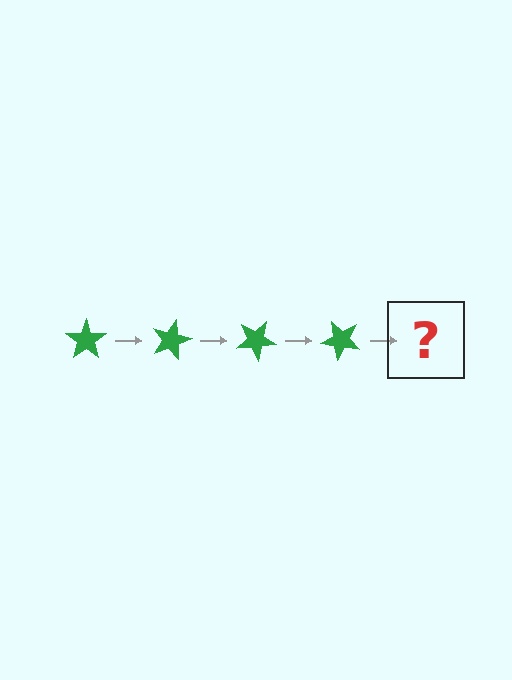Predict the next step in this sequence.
The next step is a green star rotated 60 degrees.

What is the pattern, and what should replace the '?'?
The pattern is that the star rotates 15 degrees each step. The '?' should be a green star rotated 60 degrees.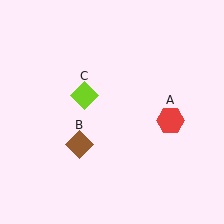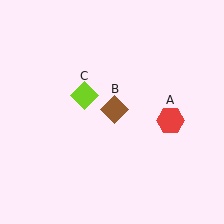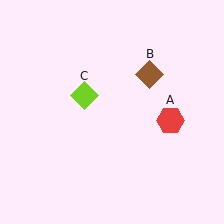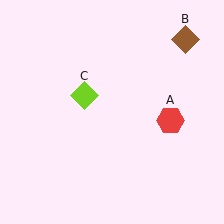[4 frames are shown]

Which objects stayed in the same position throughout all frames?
Red hexagon (object A) and lime diamond (object C) remained stationary.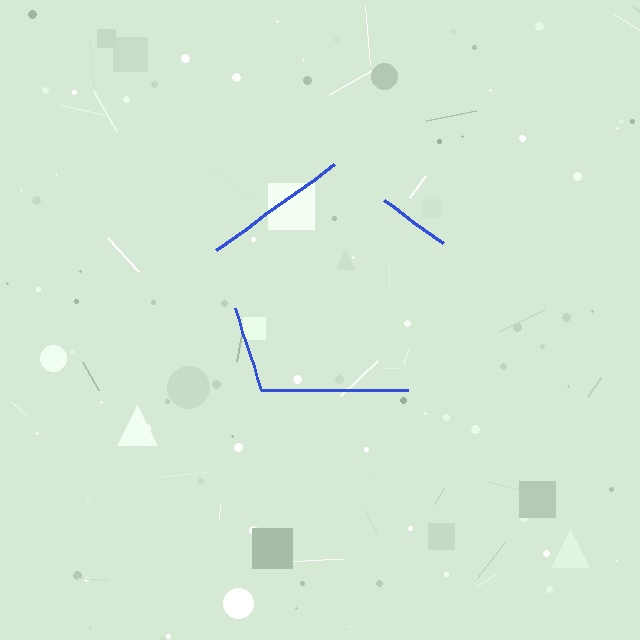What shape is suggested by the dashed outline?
The dashed outline suggests a pentagon.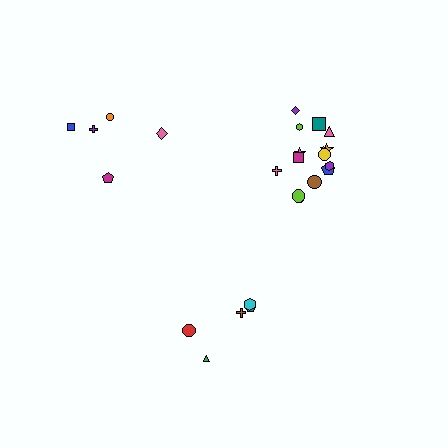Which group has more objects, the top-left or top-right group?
The top-right group.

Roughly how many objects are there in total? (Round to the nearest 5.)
Roughly 25 objects in total.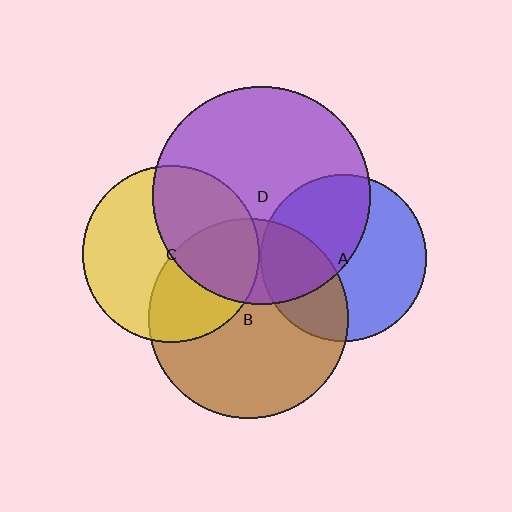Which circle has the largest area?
Circle D (purple).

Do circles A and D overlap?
Yes.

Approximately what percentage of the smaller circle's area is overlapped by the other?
Approximately 45%.